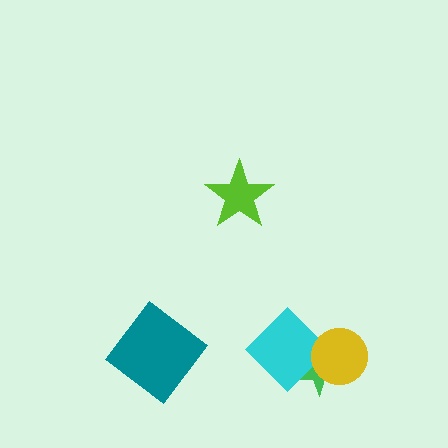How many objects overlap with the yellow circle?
2 objects overlap with the yellow circle.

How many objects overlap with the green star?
2 objects overlap with the green star.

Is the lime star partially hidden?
No, no other shape covers it.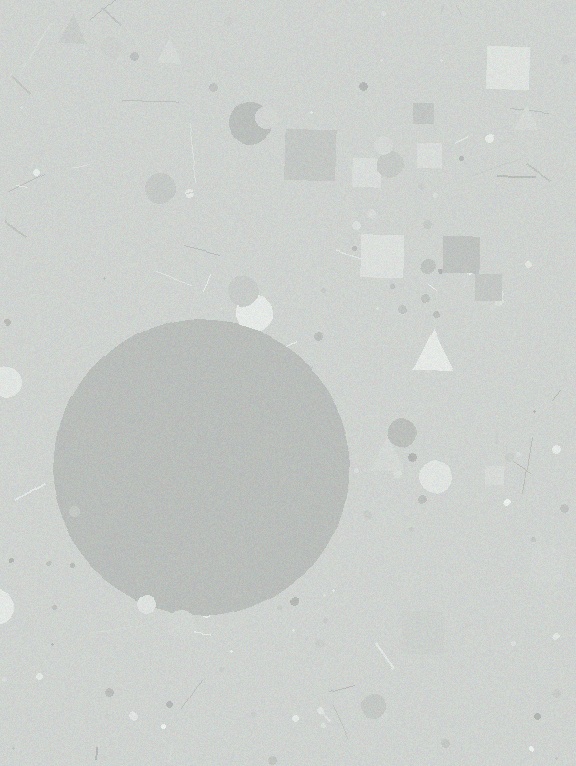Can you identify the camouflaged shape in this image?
The camouflaged shape is a circle.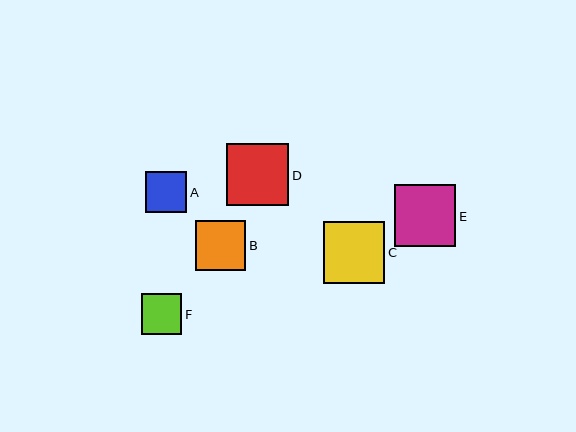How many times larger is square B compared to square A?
Square B is approximately 1.2 times the size of square A.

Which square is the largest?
Square D is the largest with a size of approximately 62 pixels.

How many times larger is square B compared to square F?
Square B is approximately 1.2 times the size of square F.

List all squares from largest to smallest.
From largest to smallest: D, C, E, B, A, F.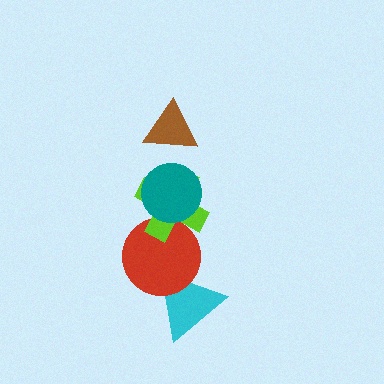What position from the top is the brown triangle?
The brown triangle is 1st from the top.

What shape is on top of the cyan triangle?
The red circle is on top of the cyan triangle.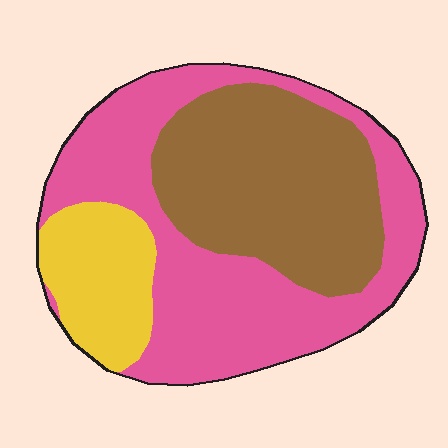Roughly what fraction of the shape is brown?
Brown covers about 35% of the shape.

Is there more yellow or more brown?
Brown.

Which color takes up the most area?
Pink, at roughly 45%.